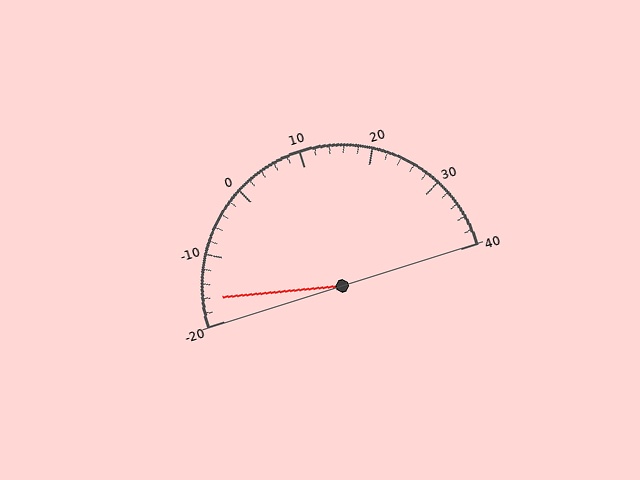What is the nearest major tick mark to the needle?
The nearest major tick mark is -20.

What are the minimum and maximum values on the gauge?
The gauge ranges from -20 to 40.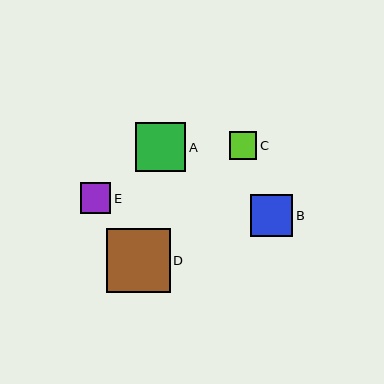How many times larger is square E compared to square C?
Square E is approximately 1.1 times the size of square C.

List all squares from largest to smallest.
From largest to smallest: D, A, B, E, C.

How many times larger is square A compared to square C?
Square A is approximately 1.8 times the size of square C.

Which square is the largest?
Square D is the largest with a size of approximately 64 pixels.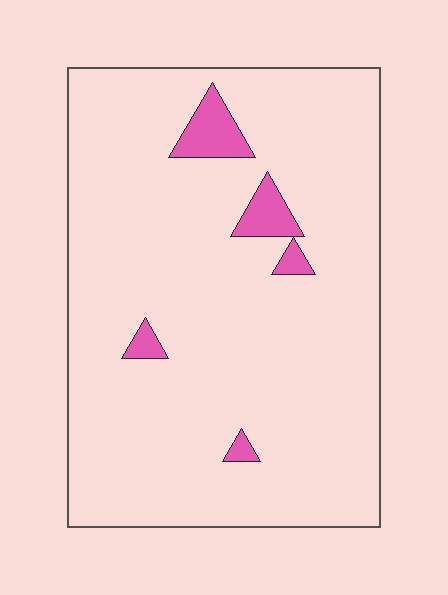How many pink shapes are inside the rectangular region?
5.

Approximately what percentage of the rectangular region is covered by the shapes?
Approximately 5%.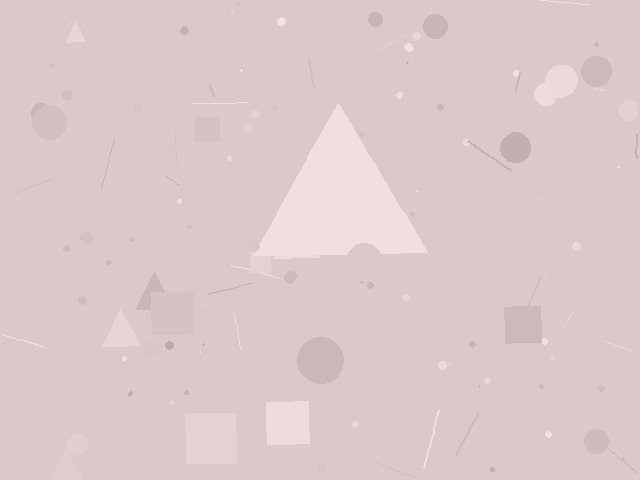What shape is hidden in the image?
A triangle is hidden in the image.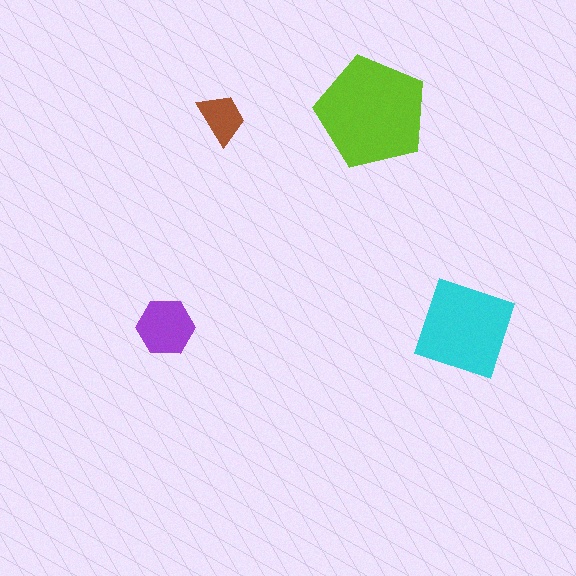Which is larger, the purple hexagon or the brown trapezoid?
The purple hexagon.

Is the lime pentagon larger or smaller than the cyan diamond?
Larger.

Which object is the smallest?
The brown trapezoid.